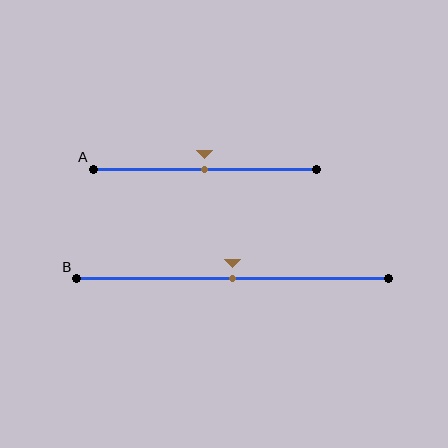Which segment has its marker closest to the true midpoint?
Segment A has its marker closest to the true midpoint.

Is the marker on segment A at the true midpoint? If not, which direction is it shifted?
Yes, the marker on segment A is at the true midpoint.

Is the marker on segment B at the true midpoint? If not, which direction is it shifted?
Yes, the marker on segment B is at the true midpoint.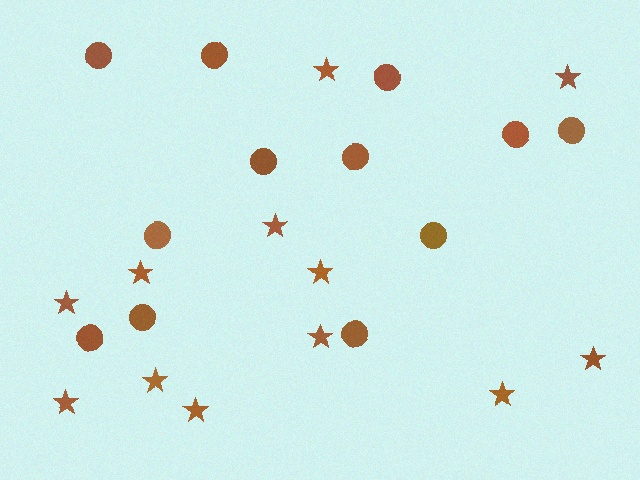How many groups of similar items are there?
There are 2 groups: one group of stars (12) and one group of circles (12).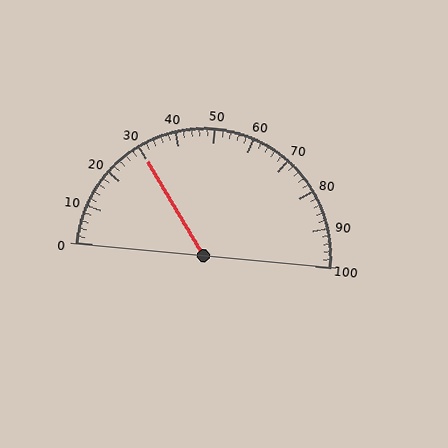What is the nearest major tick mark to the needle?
The nearest major tick mark is 30.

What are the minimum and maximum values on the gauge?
The gauge ranges from 0 to 100.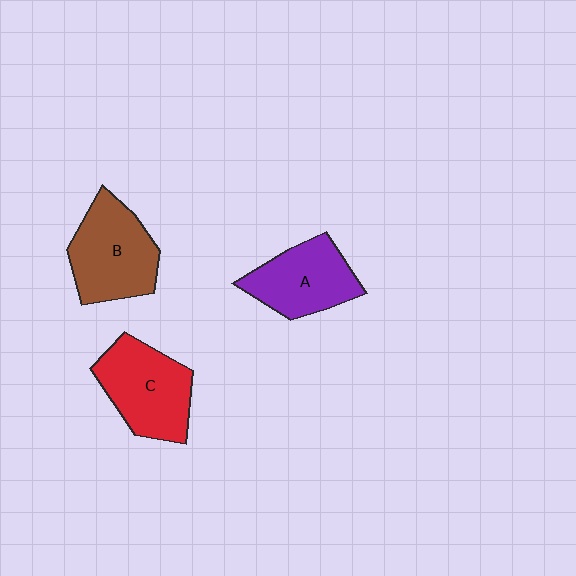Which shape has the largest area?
Shape B (brown).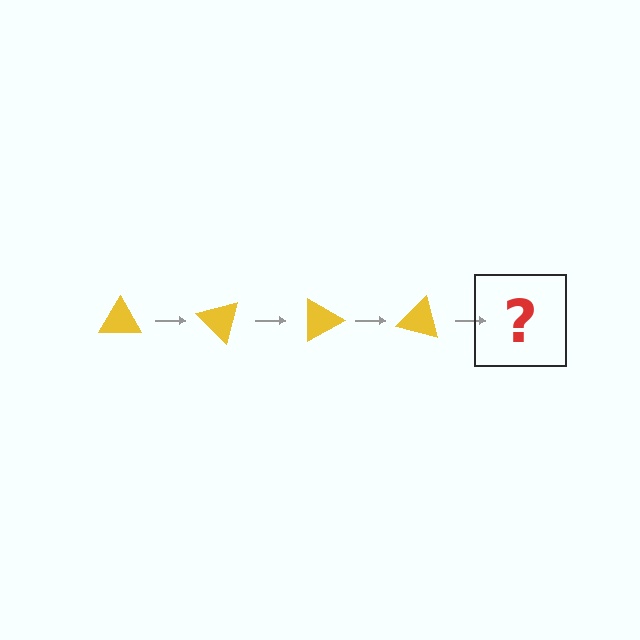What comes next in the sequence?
The next element should be a yellow triangle rotated 180 degrees.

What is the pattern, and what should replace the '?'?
The pattern is that the triangle rotates 45 degrees each step. The '?' should be a yellow triangle rotated 180 degrees.